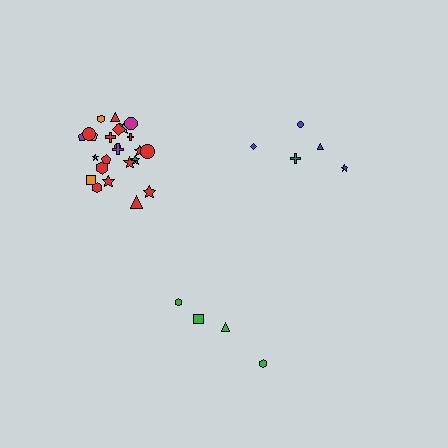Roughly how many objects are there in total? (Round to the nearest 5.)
Roughly 35 objects in total.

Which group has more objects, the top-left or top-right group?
The top-left group.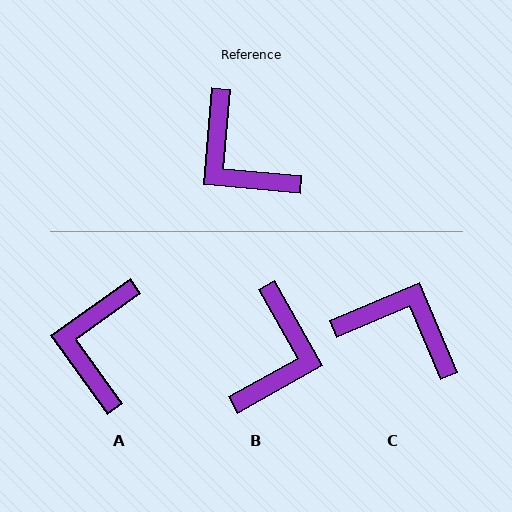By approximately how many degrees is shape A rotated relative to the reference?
Approximately 49 degrees clockwise.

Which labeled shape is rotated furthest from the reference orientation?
C, about 152 degrees away.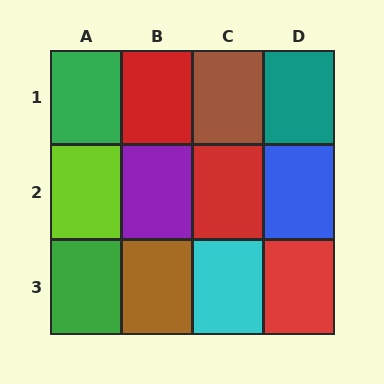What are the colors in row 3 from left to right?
Green, brown, cyan, red.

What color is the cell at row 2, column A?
Lime.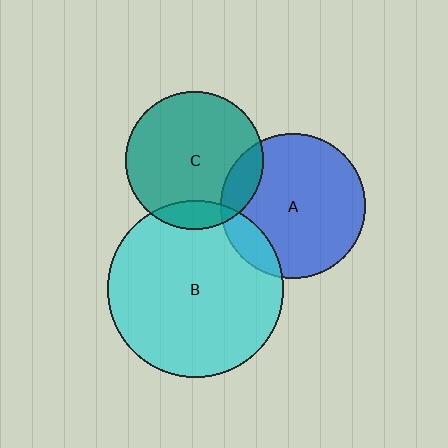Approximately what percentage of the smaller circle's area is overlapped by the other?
Approximately 15%.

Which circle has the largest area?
Circle B (cyan).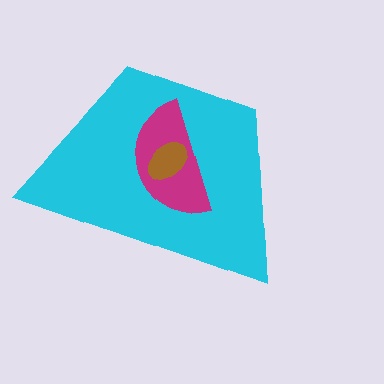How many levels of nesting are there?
3.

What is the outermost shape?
The cyan trapezoid.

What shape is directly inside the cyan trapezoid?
The magenta semicircle.